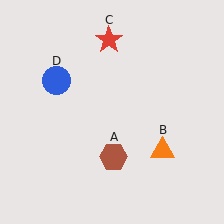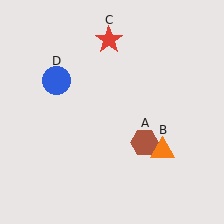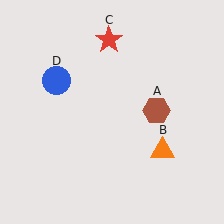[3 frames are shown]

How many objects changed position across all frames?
1 object changed position: brown hexagon (object A).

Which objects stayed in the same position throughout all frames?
Orange triangle (object B) and red star (object C) and blue circle (object D) remained stationary.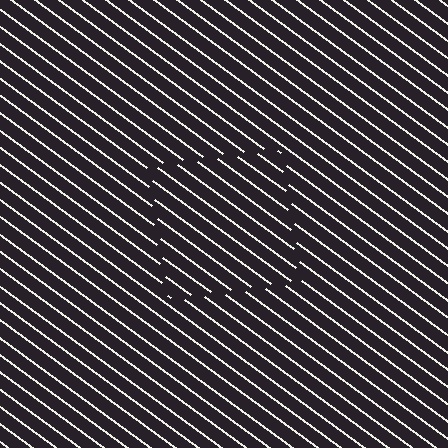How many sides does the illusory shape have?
4 sides — the line-ends trace a square.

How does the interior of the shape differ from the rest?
The interior of the shape contains the same grating, shifted by half a period — the contour is defined by the phase discontinuity where line-ends from the inner and outer gratings abut.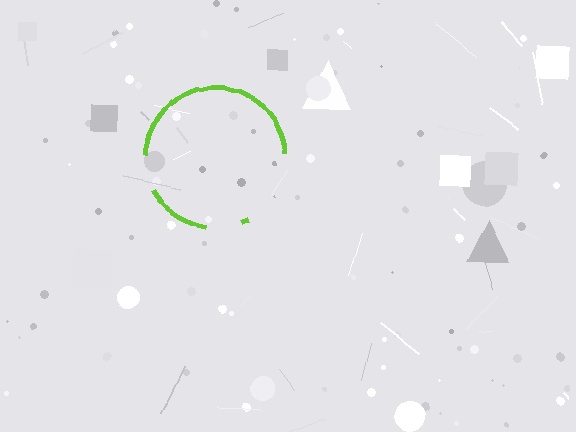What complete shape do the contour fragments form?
The contour fragments form a circle.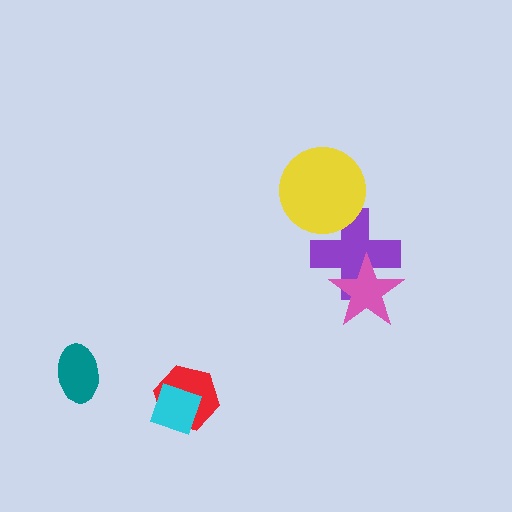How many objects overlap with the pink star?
1 object overlaps with the pink star.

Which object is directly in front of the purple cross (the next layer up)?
The pink star is directly in front of the purple cross.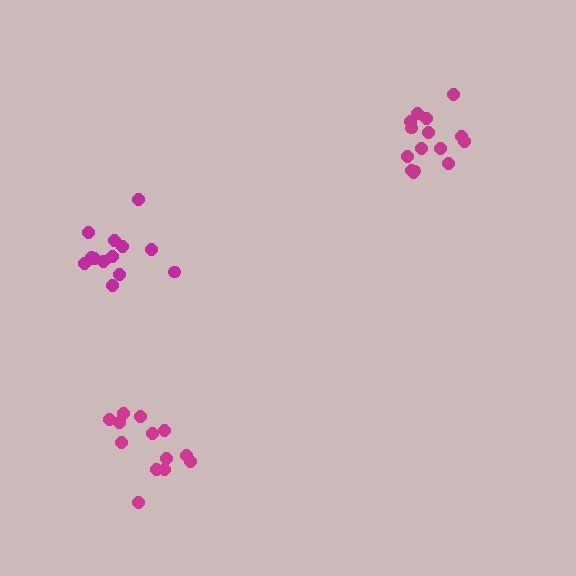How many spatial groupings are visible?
There are 3 spatial groupings.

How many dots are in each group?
Group 1: 15 dots, Group 2: 13 dots, Group 3: 14 dots (42 total).